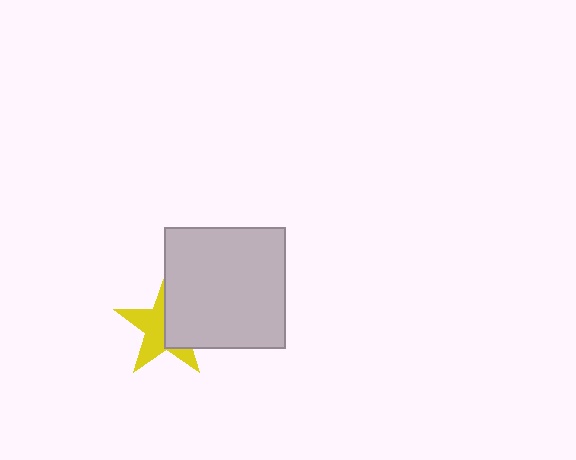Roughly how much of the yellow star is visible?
About half of it is visible (roughly 53%).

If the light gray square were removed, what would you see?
You would see the complete yellow star.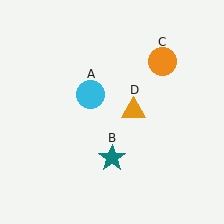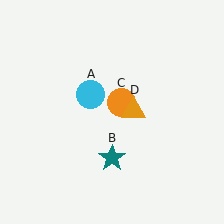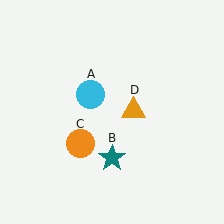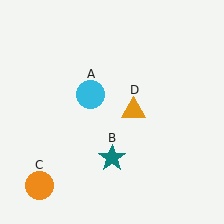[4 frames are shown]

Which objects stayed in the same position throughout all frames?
Cyan circle (object A) and teal star (object B) and orange triangle (object D) remained stationary.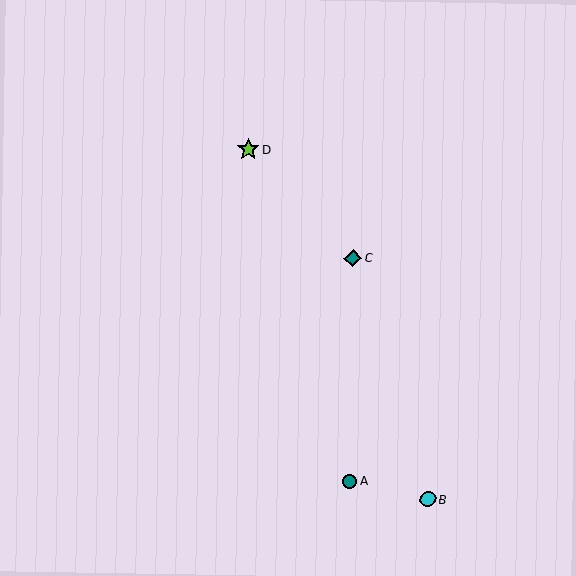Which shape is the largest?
The lime star (labeled D) is the largest.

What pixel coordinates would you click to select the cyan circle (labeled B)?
Click at (428, 499) to select the cyan circle B.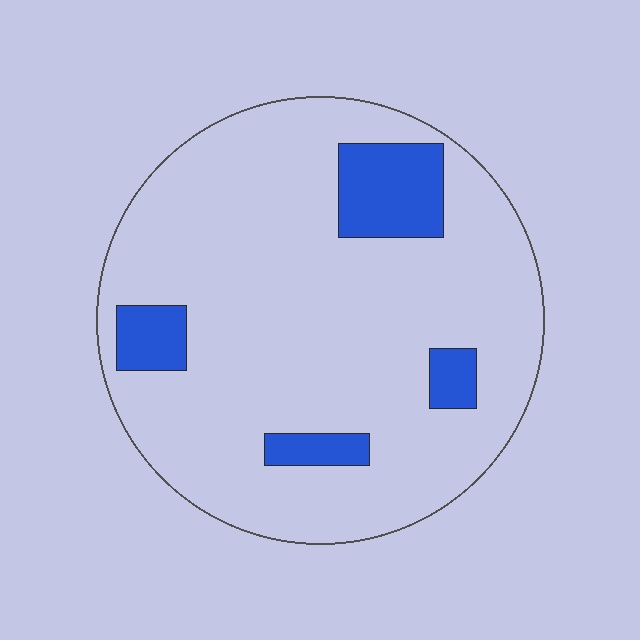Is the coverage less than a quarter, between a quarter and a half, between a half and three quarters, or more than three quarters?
Less than a quarter.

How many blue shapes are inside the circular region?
4.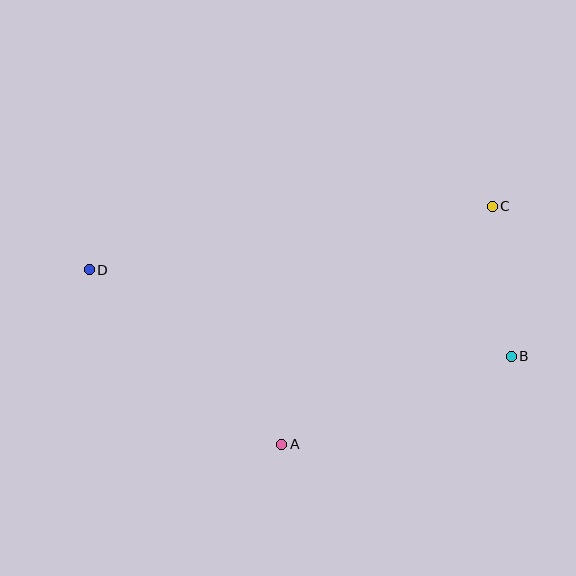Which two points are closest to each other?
Points B and C are closest to each other.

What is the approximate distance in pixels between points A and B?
The distance between A and B is approximately 246 pixels.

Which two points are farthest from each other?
Points B and D are farthest from each other.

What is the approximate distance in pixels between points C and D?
The distance between C and D is approximately 408 pixels.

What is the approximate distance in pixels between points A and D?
The distance between A and D is approximately 260 pixels.